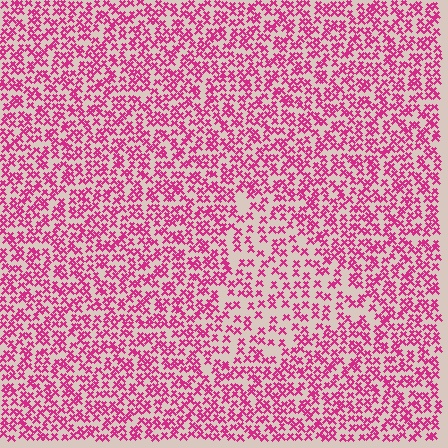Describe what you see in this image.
The image contains small magenta elements arranged at two different densities. A triangle-shaped region is visible where the elements are less densely packed than the surrounding area.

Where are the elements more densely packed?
The elements are more densely packed outside the triangle boundary.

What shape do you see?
I see a triangle.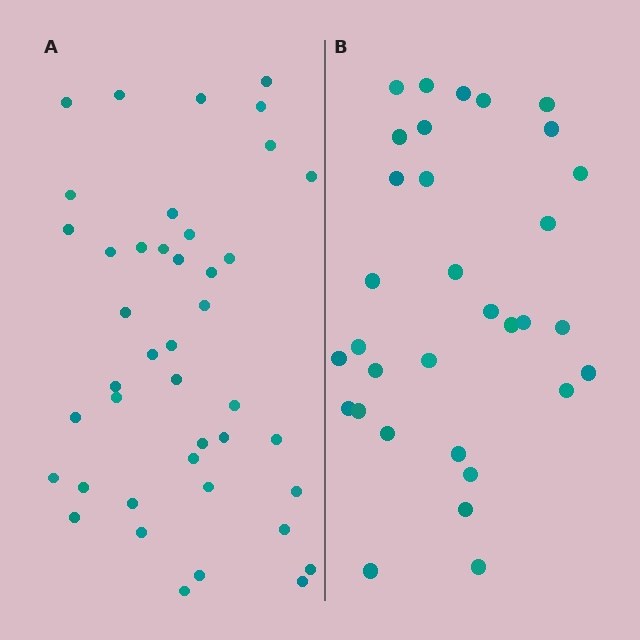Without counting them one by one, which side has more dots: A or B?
Region A (the left region) has more dots.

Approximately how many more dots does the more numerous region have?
Region A has roughly 10 or so more dots than region B.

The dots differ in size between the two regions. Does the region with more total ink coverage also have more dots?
No. Region B has more total ink coverage because its dots are larger, but region A actually contains more individual dots. Total area can be misleading — the number of items is what matters here.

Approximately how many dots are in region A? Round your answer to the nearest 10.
About 40 dots. (The exact count is 42, which rounds to 40.)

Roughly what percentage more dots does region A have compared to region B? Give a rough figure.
About 30% more.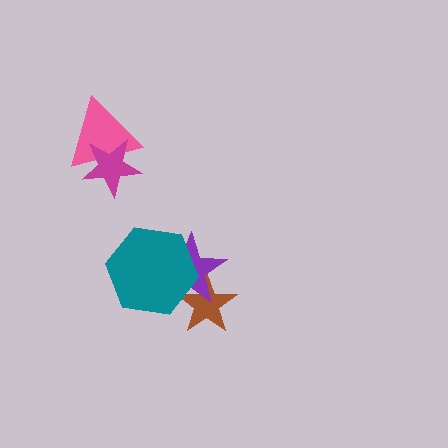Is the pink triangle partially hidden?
Yes, it is partially covered by another shape.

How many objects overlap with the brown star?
2 objects overlap with the brown star.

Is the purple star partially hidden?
Yes, it is partially covered by another shape.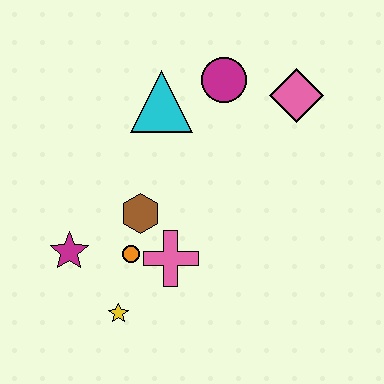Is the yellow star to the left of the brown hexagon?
Yes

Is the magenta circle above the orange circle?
Yes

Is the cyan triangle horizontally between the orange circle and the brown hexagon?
No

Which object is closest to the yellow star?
The orange circle is closest to the yellow star.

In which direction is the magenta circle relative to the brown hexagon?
The magenta circle is above the brown hexagon.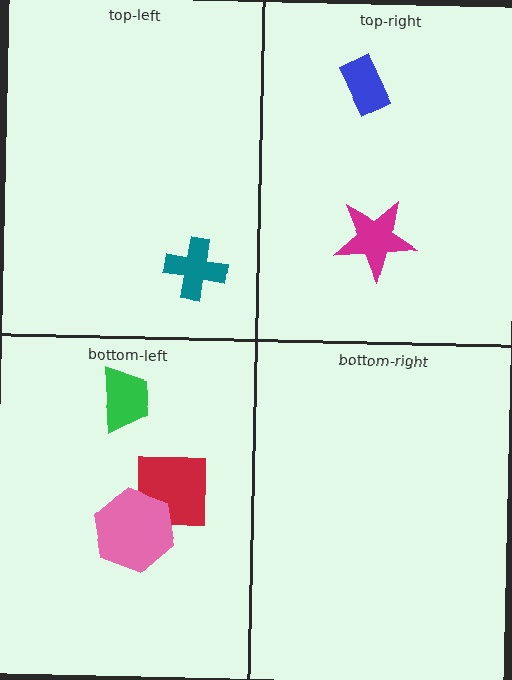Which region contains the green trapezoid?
The bottom-left region.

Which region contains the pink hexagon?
The bottom-left region.